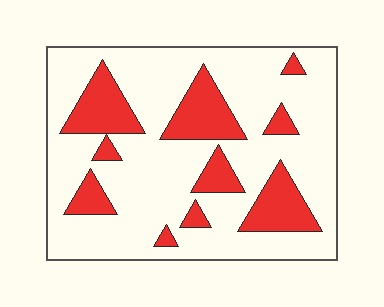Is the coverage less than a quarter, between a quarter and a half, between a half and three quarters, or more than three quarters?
Less than a quarter.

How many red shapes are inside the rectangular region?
10.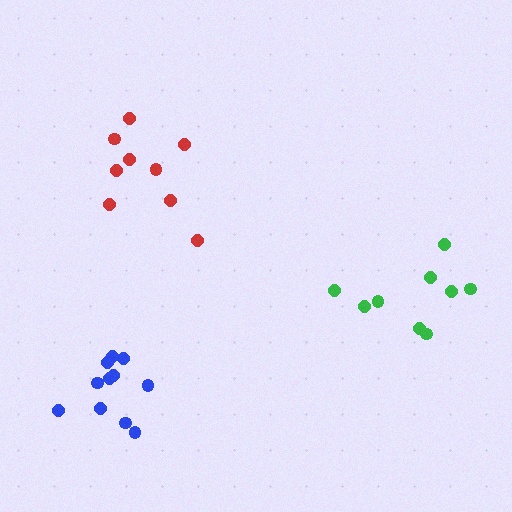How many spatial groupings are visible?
There are 3 spatial groupings.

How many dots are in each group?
Group 1: 9 dots, Group 2: 9 dots, Group 3: 11 dots (29 total).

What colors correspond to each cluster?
The clusters are colored: red, green, blue.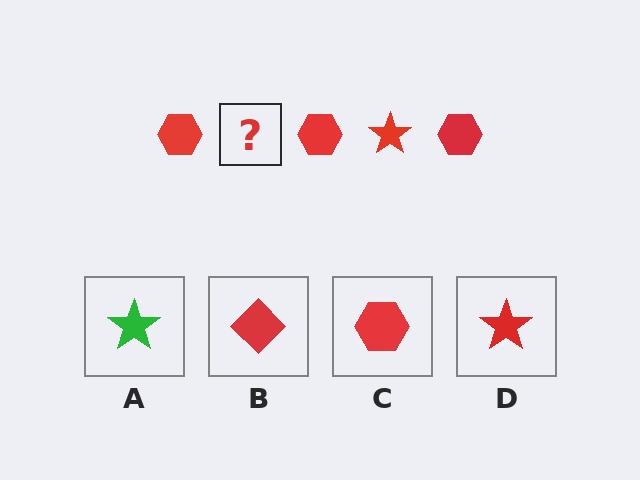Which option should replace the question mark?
Option D.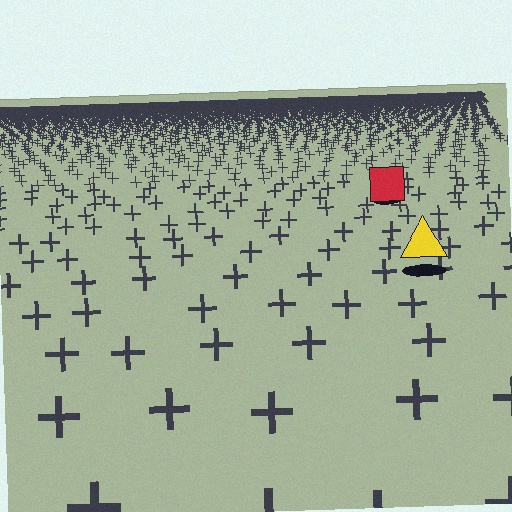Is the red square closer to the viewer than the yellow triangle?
No. The yellow triangle is closer — you can tell from the texture gradient: the ground texture is coarser near it.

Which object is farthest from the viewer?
The red square is farthest from the viewer. It appears smaller and the ground texture around it is denser.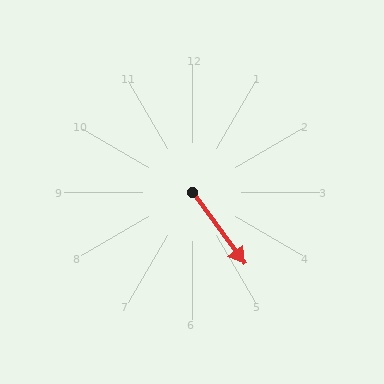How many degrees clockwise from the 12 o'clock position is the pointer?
Approximately 144 degrees.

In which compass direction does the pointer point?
Southeast.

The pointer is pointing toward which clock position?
Roughly 5 o'clock.